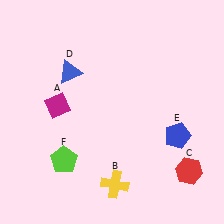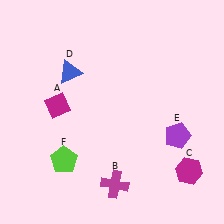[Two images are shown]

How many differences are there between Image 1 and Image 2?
There are 3 differences between the two images.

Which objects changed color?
B changed from yellow to magenta. C changed from red to magenta. E changed from blue to purple.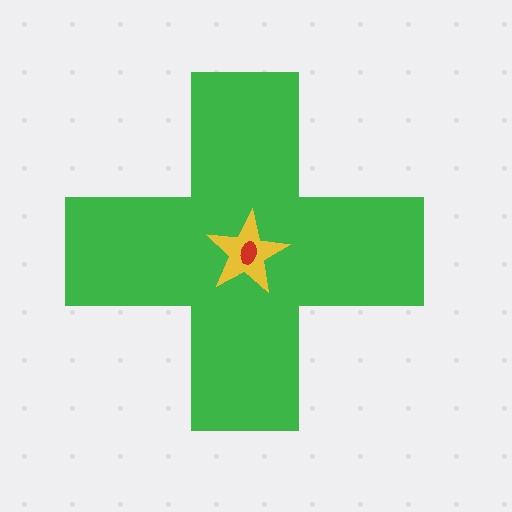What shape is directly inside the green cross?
The yellow star.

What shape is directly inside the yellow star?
The red ellipse.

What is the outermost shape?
The green cross.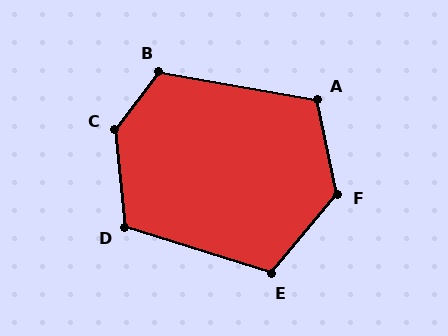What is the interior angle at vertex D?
Approximately 113 degrees (obtuse).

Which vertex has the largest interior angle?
C, at approximately 137 degrees.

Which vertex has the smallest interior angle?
A, at approximately 111 degrees.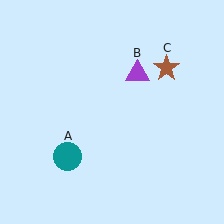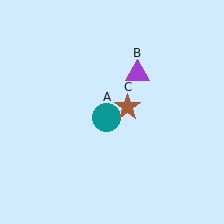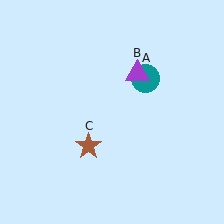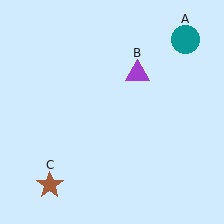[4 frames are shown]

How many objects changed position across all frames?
2 objects changed position: teal circle (object A), brown star (object C).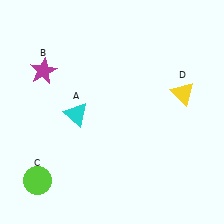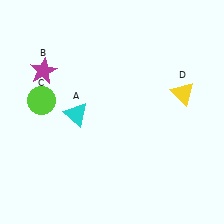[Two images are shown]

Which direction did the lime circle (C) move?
The lime circle (C) moved up.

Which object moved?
The lime circle (C) moved up.